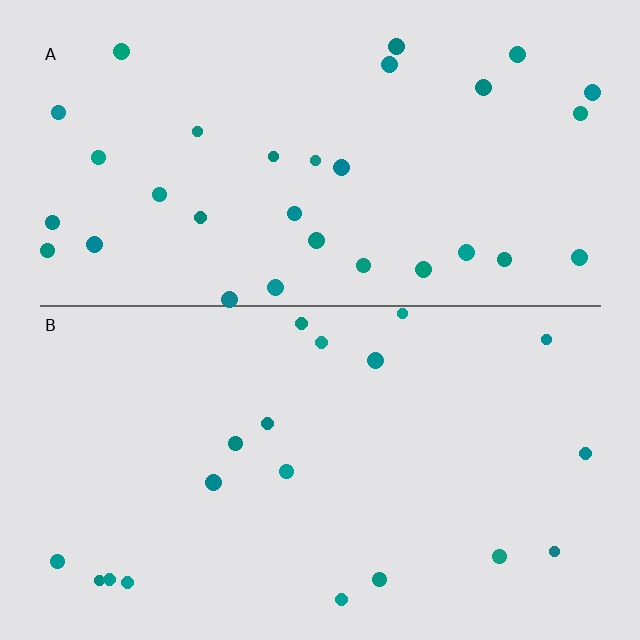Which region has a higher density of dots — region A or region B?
A (the top).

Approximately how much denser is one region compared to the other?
Approximately 1.7× — region A over region B.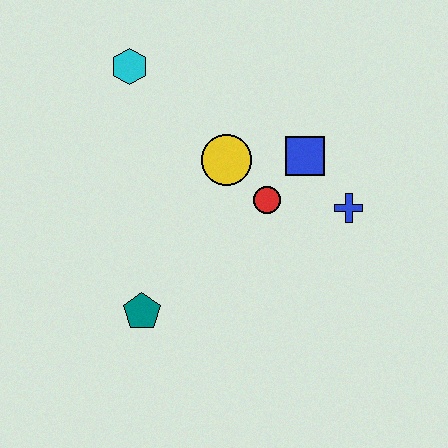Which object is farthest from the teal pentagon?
The cyan hexagon is farthest from the teal pentagon.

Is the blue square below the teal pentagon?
No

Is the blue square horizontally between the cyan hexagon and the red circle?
No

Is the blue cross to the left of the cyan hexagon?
No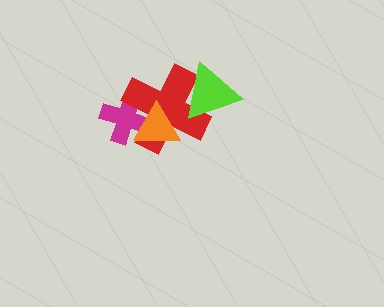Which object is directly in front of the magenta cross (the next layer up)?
The red cross is directly in front of the magenta cross.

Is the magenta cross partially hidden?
Yes, it is partially covered by another shape.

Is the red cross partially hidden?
Yes, it is partially covered by another shape.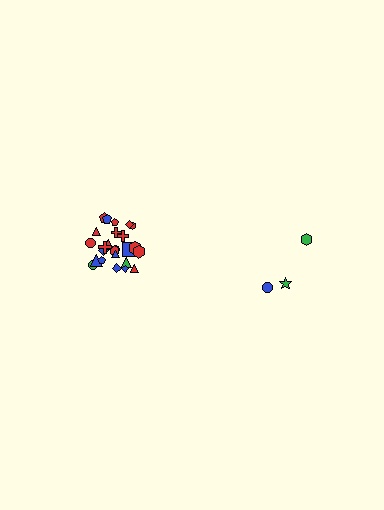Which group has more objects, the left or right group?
The left group.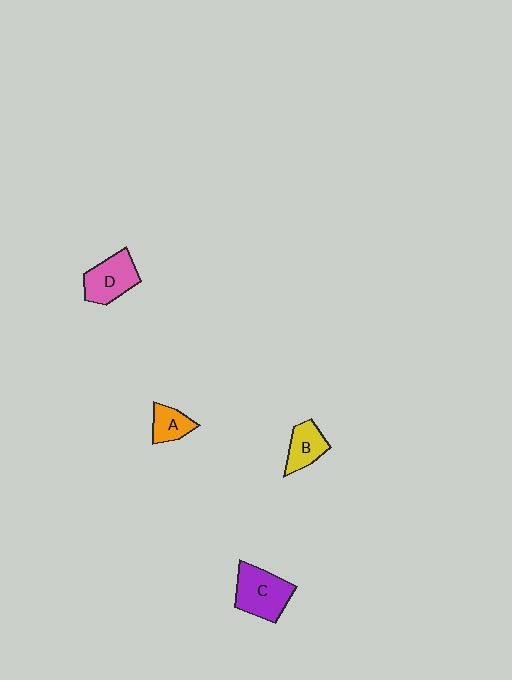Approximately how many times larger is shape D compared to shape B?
Approximately 1.4 times.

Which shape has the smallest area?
Shape A (orange).